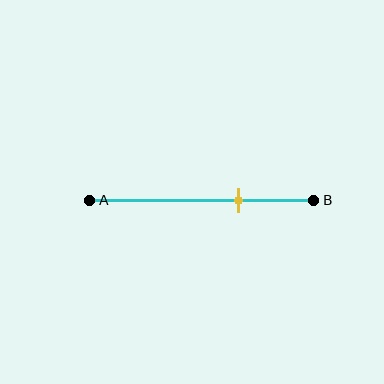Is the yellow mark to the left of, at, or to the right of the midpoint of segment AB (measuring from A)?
The yellow mark is to the right of the midpoint of segment AB.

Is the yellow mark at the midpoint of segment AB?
No, the mark is at about 65% from A, not at the 50% midpoint.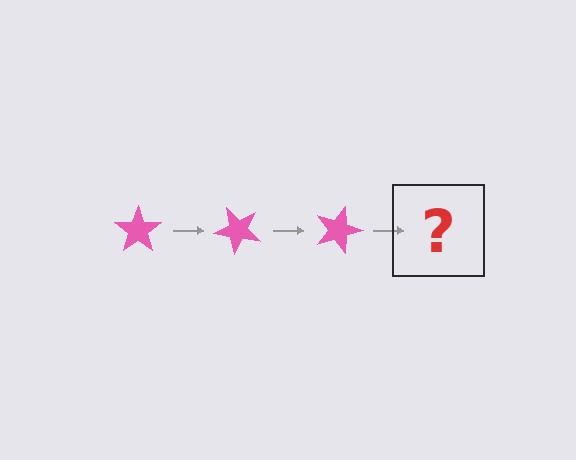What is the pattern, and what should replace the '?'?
The pattern is that the star rotates 45 degrees each step. The '?' should be a pink star rotated 135 degrees.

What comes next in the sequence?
The next element should be a pink star rotated 135 degrees.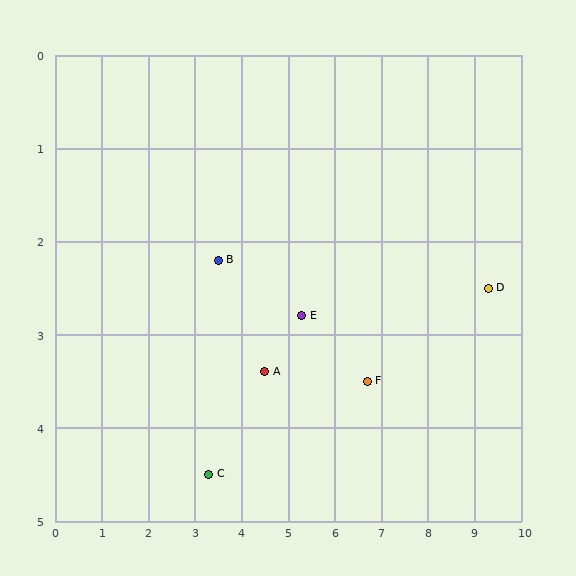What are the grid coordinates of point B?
Point B is at approximately (3.5, 2.2).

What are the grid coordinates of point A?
Point A is at approximately (4.5, 3.4).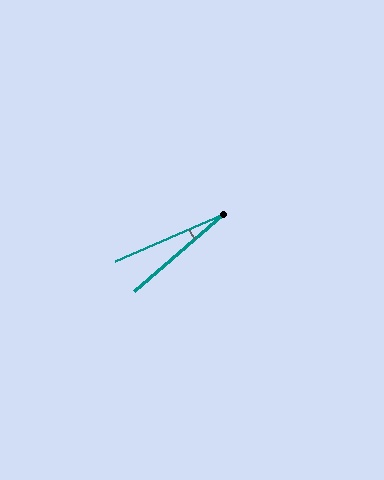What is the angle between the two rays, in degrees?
Approximately 17 degrees.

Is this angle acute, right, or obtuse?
It is acute.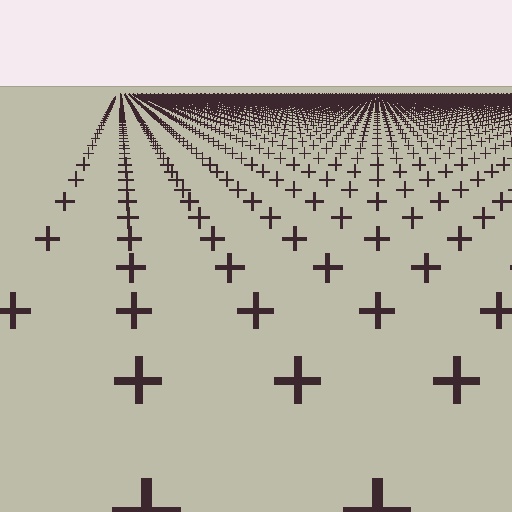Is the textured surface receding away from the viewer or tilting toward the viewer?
The surface is receding away from the viewer. Texture elements get smaller and denser toward the top.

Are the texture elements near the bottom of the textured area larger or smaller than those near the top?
Larger. Near the bottom, elements are closer to the viewer and appear at a bigger on-screen size.